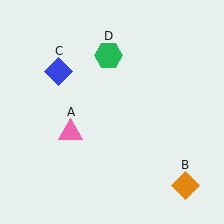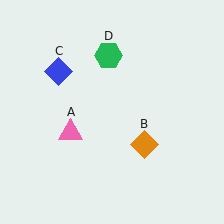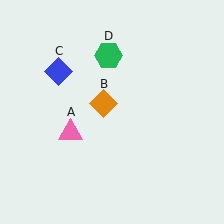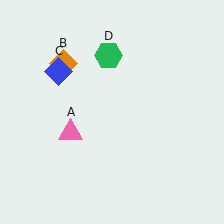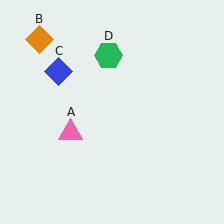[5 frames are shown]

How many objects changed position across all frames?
1 object changed position: orange diamond (object B).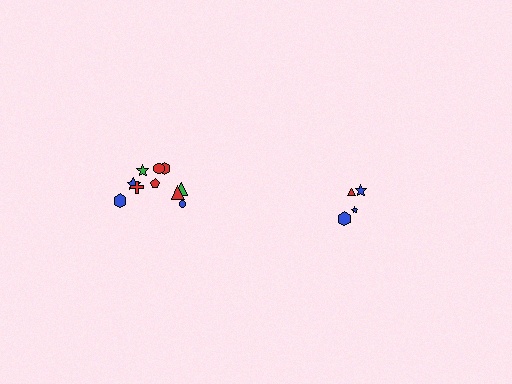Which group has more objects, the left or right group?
The left group.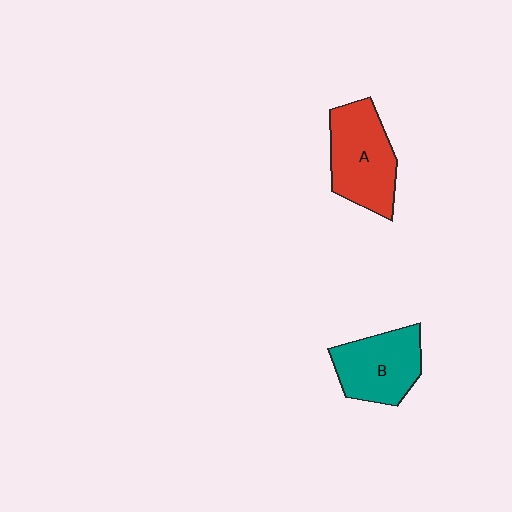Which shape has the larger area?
Shape A (red).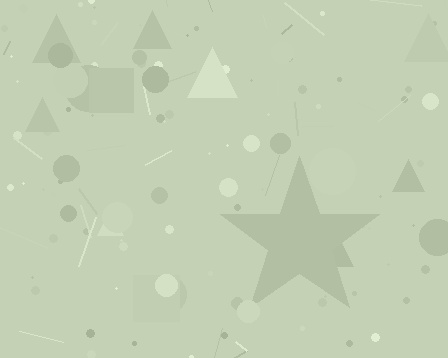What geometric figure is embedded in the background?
A star is embedded in the background.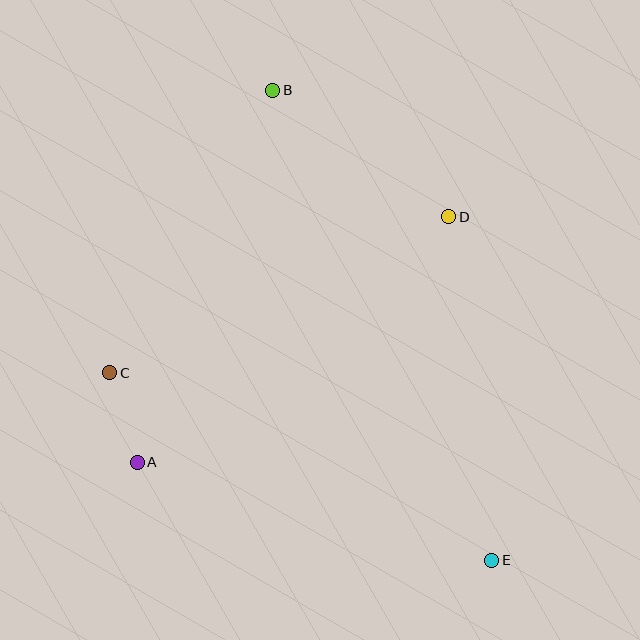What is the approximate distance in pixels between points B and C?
The distance between B and C is approximately 326 pixels.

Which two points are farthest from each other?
Points B and E are farthest from each other.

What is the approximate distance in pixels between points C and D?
The distance between C and D is approximately 373 pixels.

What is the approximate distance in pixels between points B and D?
The distance between B and D is approximately 217 pixels.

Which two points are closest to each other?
Points A and C are closest to each other.